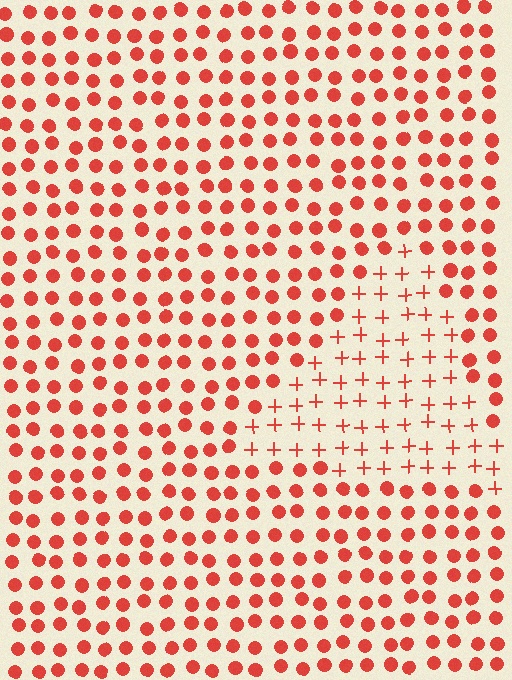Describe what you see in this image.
The image is filled with small red elements arranged in a uniform grid. A triangle-shaped region contains plus signs, while the surrounding area contains circles. The boundary is defined purely by the change in element shape.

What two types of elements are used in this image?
The image uses plus signs inside the triangle region and circles outside it.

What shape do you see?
I see a triangle.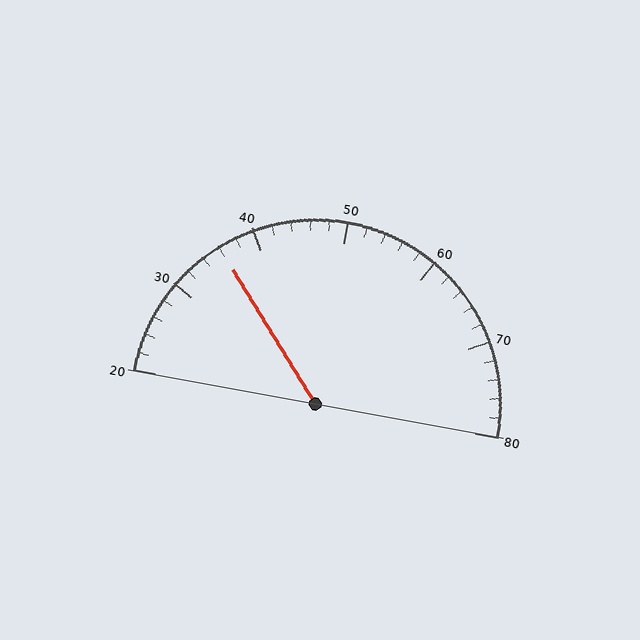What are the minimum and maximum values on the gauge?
The gauge ranges from 20 to 80.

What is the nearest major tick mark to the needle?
The nearest major tick mark is 40.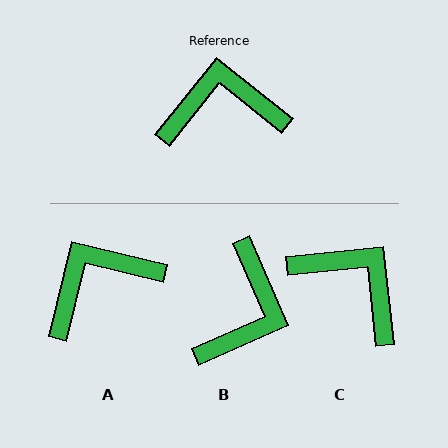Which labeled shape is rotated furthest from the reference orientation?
B, about 118 degrees away.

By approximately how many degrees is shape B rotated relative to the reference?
Approximately 118 degrees clockwise.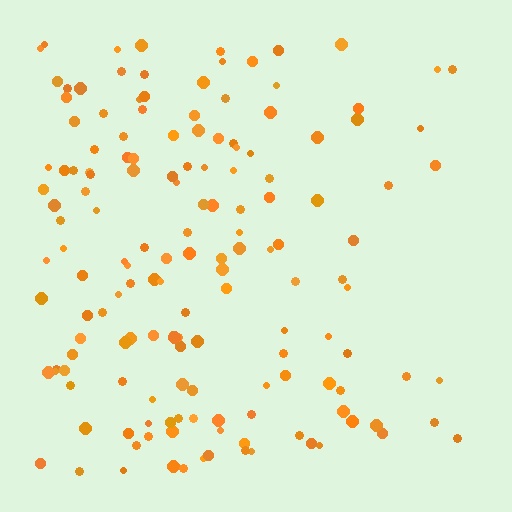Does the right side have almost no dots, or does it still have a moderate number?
Still a moderate number, just noticeably fewer than the left.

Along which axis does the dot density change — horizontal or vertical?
Horizontal.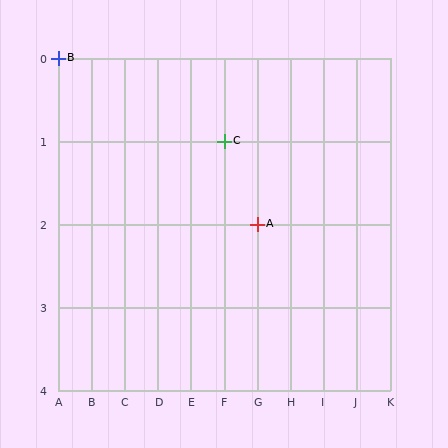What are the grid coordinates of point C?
Point C is at grid coordinates (F, 1).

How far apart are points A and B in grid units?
Points A and B are 6 columns and 2 rows apart (about 6.3 grid units diagonally).